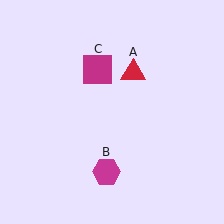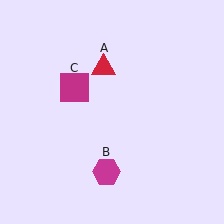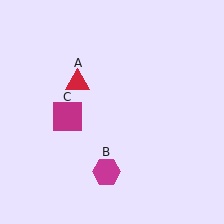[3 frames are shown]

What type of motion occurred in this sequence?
The red triangle (object A), magenta square (object C) rotated counterclockwise around the center of the scene.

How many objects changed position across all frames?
2 objects changed position: red triangle (object A), magenta square (object C).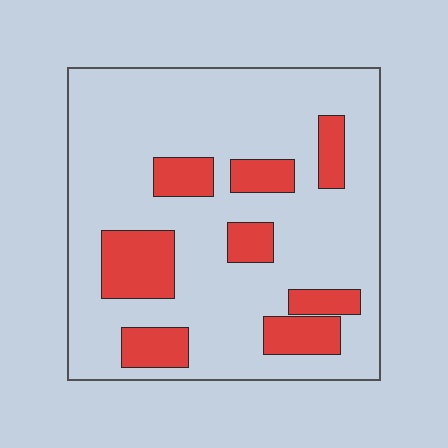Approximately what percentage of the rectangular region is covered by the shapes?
Approximately 20%.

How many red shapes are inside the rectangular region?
8.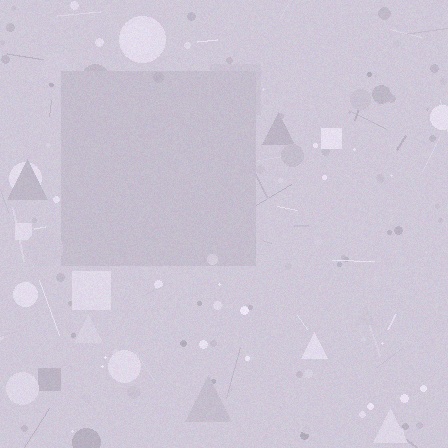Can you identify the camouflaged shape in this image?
The camouflaged shape is a square.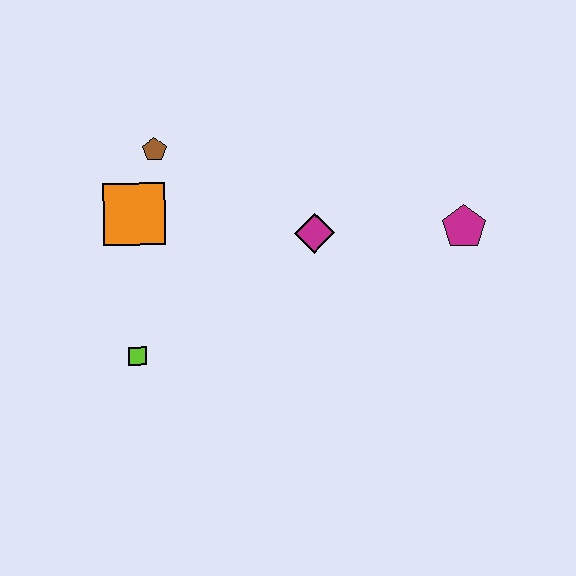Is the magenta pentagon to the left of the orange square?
No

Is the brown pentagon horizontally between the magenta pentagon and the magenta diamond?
No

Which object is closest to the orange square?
The brown pentagon is closest to the orange square.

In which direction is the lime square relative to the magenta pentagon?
The lime square is to the left of the magenta pentagon.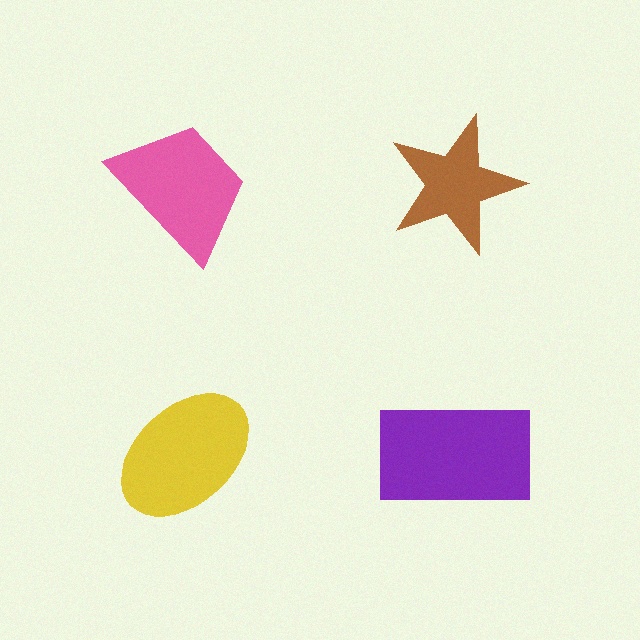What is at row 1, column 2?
A brown star.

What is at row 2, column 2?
A purple rectangle.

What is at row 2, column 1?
A yellow ellipse.